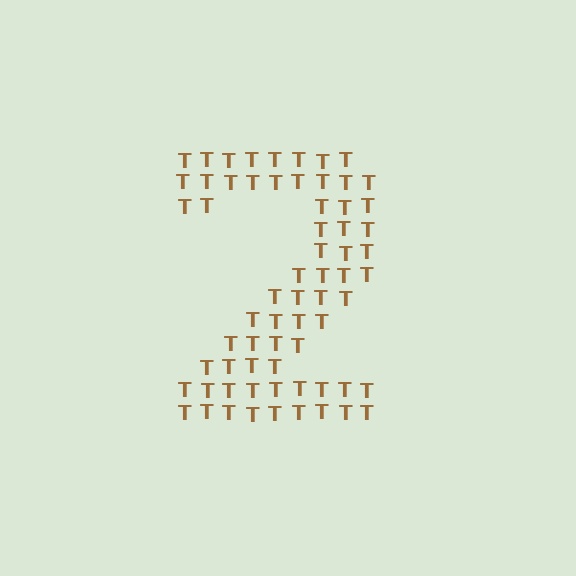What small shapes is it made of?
It is made of small letter T's.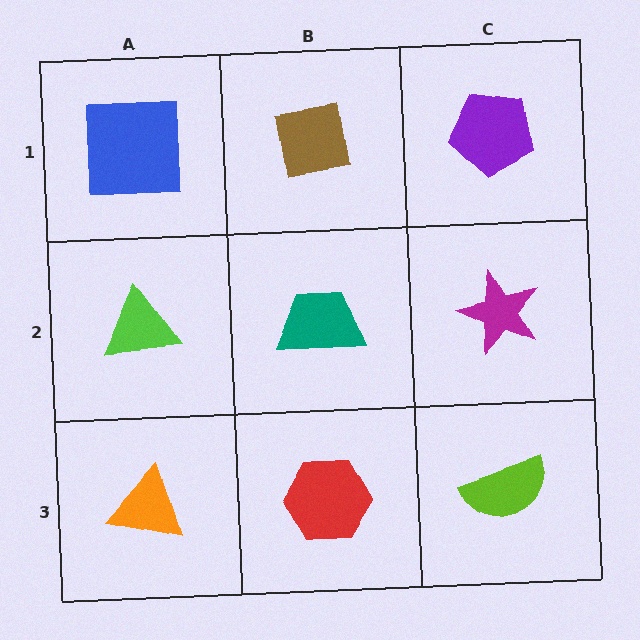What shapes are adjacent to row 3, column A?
A lime triangle (row 2, column A), a red hexagon (row 3, column B).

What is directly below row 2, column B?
A red hexagon.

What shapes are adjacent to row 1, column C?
A magenta star (row 2, column C), a brown square (row 1, column B).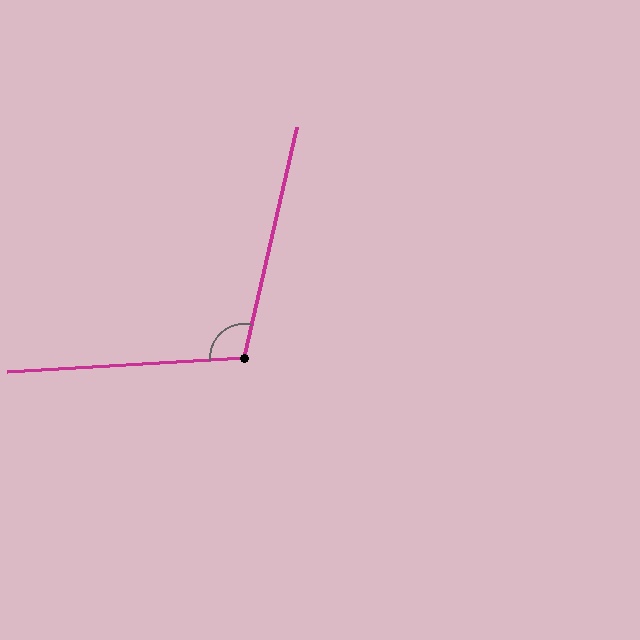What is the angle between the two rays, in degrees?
Approximately 106 degrees.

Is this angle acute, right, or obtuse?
It is obtuse.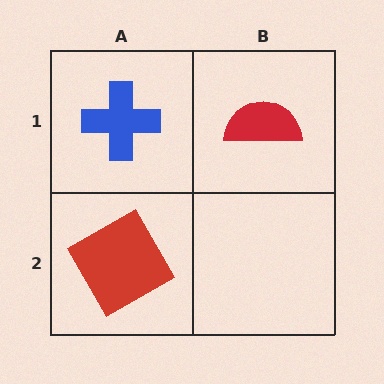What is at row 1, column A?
A blue cross.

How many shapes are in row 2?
1 shape.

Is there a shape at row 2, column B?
No, that cell is empty.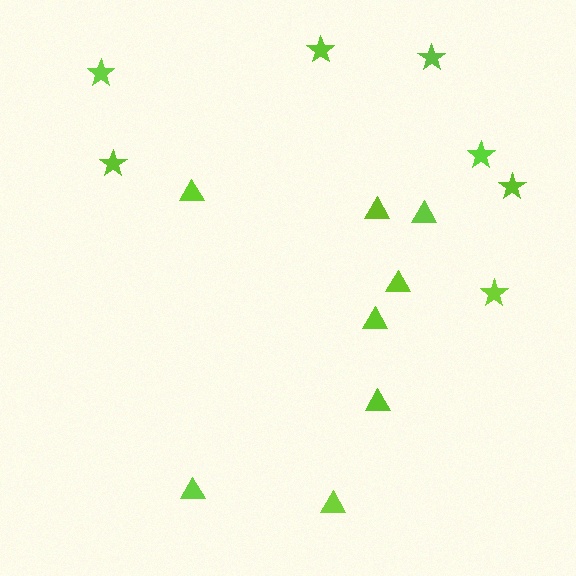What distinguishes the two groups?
There are 2 groups: one group of stars (7) and one group of triangles (8).